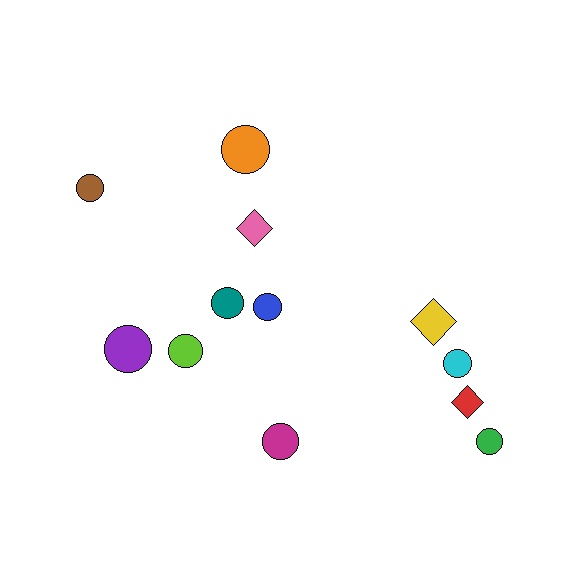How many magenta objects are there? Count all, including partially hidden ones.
There is 1 magenta object.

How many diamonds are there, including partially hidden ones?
There are 3 diamonds.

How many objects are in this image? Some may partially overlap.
There are 12 objects.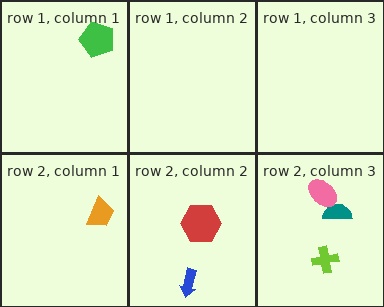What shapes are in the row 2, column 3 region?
The teal semicircle, the pink ellipse, the lime cross.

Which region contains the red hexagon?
The row 2, column 2 region.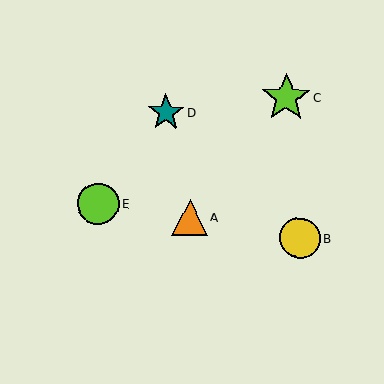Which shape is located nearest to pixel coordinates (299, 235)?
The yellow circle (labeled B) at (300, 238) is nearest to that location.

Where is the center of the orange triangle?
The center of the orange triangle is at (190, 217).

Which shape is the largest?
The lime star (labeled C) is the largest.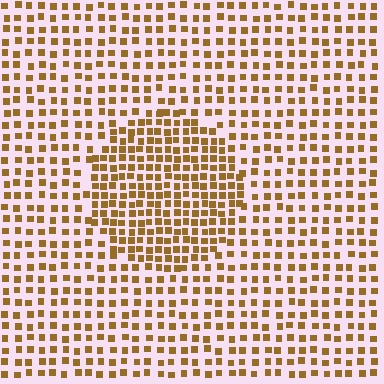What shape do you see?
I see a circle.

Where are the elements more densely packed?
The elements are more densely packed inside the circle boundary.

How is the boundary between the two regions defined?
The boundary is defined by a change in element density (approximately 1.7x ratio). All elements are the same color, size, and shape.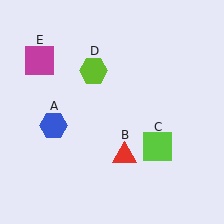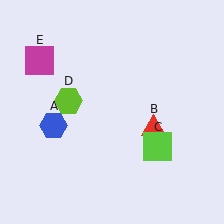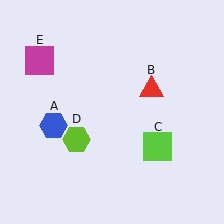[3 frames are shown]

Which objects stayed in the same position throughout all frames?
Blue hexagon (object A) and lime square (object C) and magenta square (object E) remained stationary.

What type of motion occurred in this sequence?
The red triangle (object B), lime hexagon (object D) rotated counterclockwise around the center of the scene.